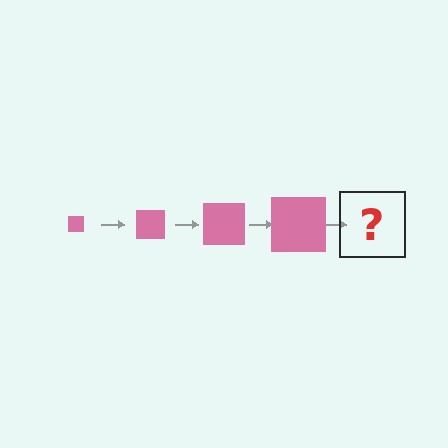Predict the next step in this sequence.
The next step is a pink square, larger than the previous one.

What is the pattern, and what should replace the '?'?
The pattern is that the square gets progressively larger each step. The '?' should be a pink square, larger than the previous one.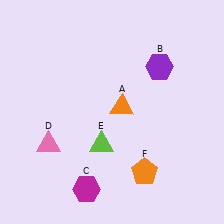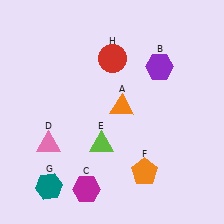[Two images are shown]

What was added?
A teal hexagon (G), a red circle (H) were added in Image 2.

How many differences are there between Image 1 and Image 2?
There are 2 differences between the two images.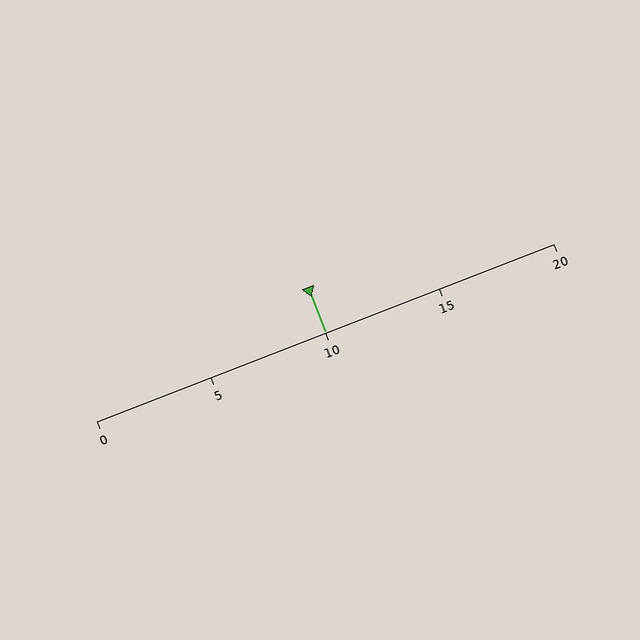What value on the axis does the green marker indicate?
The marker indicates approximately 10.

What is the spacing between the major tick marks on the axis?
The major ticks are spaced 5 apart.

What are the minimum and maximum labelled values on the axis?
The axis runs from 0 to 20.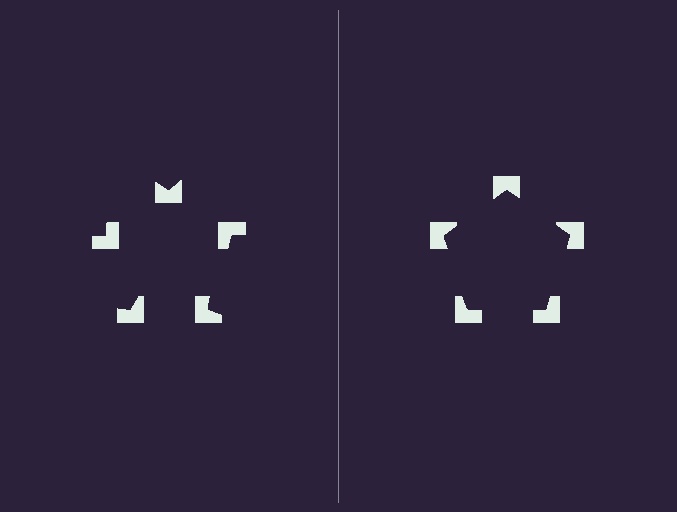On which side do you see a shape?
An illusory pentagon appears on the right side. On the left side the wedge cuts are rotated, so no coherent shape forms.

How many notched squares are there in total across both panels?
10 — 5 on each side.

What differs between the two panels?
The notched squares are positioned identically on both sides; only the wedge orientations differ. On the right they align to a pentagon; on the left they are misaligned.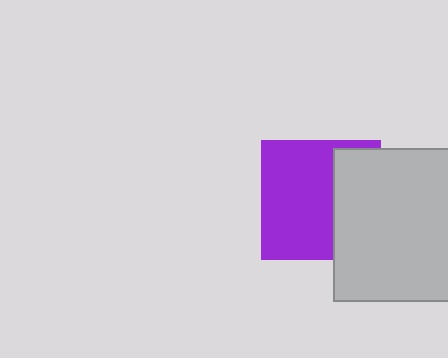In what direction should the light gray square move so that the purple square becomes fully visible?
The light gray square should move right. That is the shortest direction to clear the overlap and leave the purple square fully visible.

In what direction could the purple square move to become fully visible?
The purple square could move left. That would shift it out from behind the light gray square entirely.